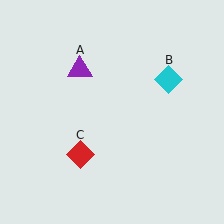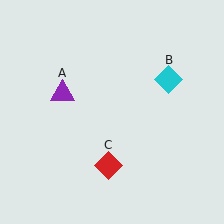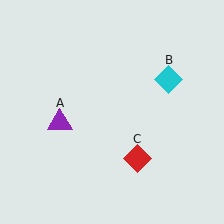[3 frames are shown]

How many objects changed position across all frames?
2 objects changed position: purple triangle (object A), red diamond (object C).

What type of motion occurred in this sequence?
The purple triangle (object A), red diamond (object C) rotated counterclockwise around the center of the scene.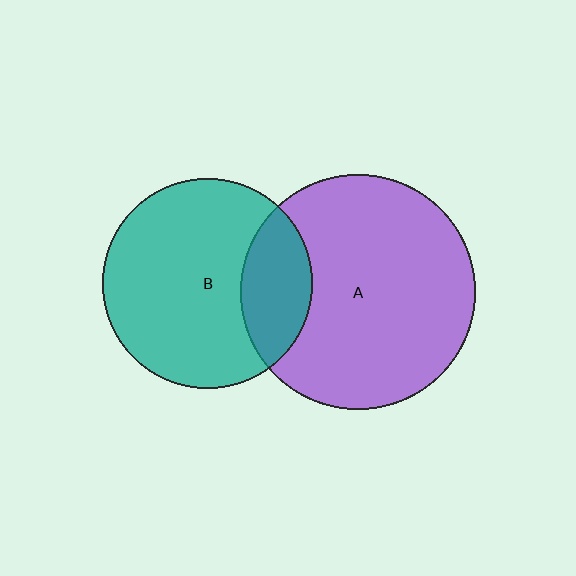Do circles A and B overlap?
Yes.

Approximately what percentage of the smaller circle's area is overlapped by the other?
Approximately 25%.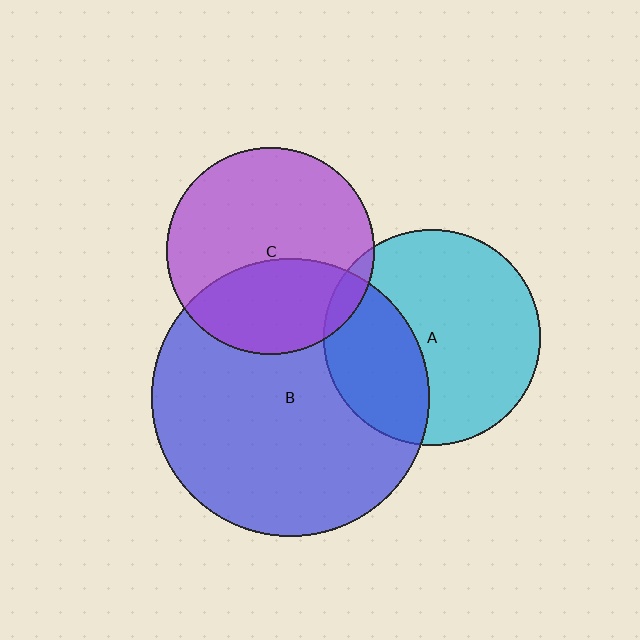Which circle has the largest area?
Circle B (blue).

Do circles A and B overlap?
Yes.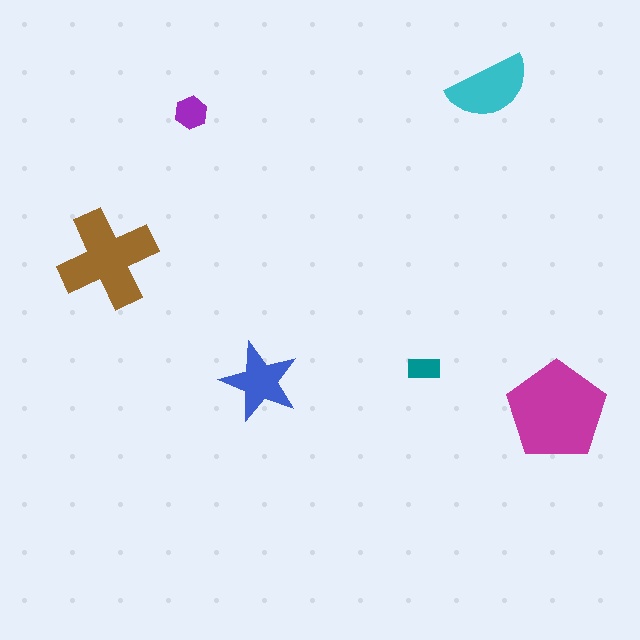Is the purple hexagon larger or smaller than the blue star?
Smaller.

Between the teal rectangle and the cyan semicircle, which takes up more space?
The cyan semicircle.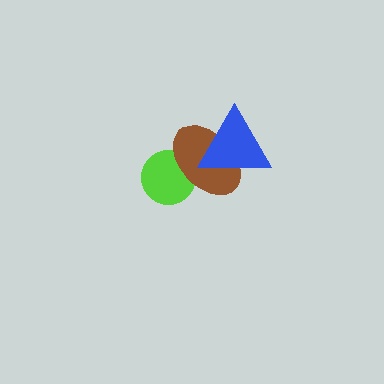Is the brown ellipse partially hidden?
Yes, it is partially covered by another shape.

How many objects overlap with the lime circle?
1 object overlaps with the lime circle.